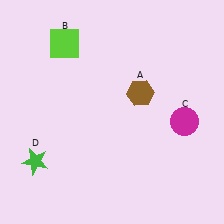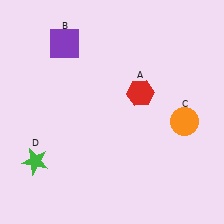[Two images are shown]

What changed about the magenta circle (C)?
In Image 1, C is magenta. In Image 2, it changed to orange.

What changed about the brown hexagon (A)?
In Image 1, A is brown. In Image 2, it changed to red.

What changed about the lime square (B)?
In Image 1, B is lime. In Image 2, it changed to purple.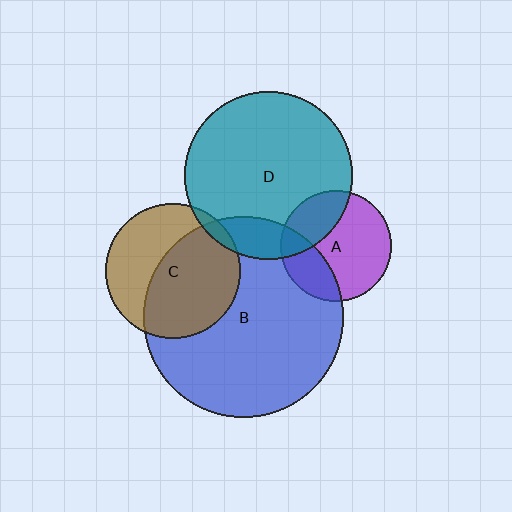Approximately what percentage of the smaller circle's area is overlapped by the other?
Approximately 30%.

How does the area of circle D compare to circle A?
Approximately 2.3 times.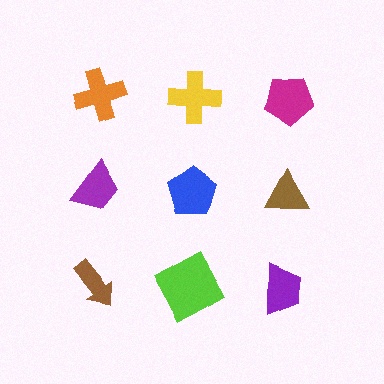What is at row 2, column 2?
A blue pentagon.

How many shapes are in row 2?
3 shapes.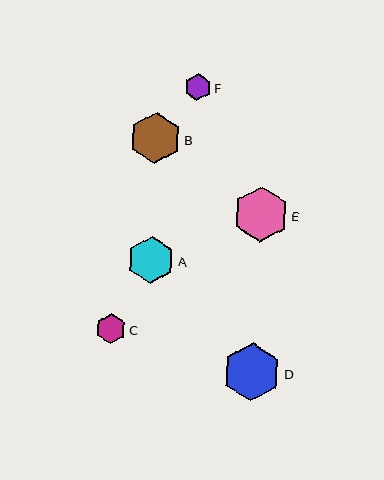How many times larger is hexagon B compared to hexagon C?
Hexagon B is approximately 1.7 times the size of hexagon C.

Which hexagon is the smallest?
Hexagon F is the smallest with a size of approximately 27 pixels.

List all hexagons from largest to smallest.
From largest to smallest: D, E, B, A, C, F.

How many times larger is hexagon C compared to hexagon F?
Hexagon C is approximately 1.1 times the size of hexagon F.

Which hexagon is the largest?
Hexagon D is the largest with a size of approximately 58 pixels.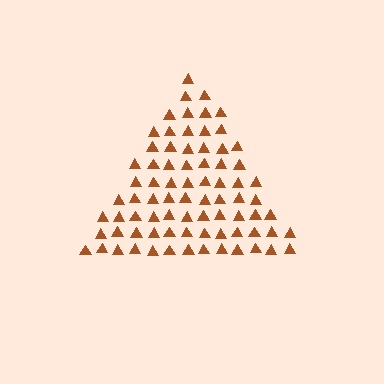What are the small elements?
The small elements are triangles.